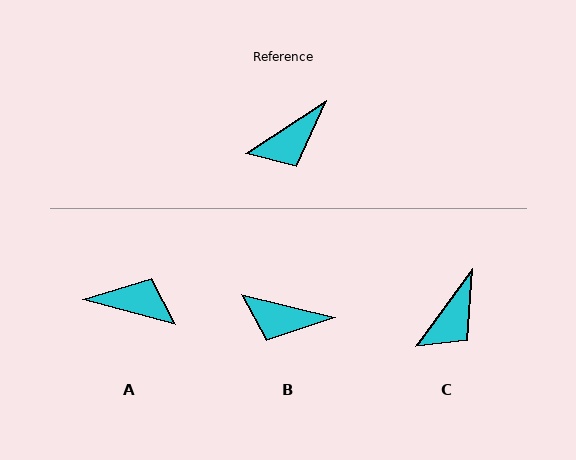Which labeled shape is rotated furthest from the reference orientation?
A, about 132 degrees away.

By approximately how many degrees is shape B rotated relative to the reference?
Approximately 47 degrees clockwise.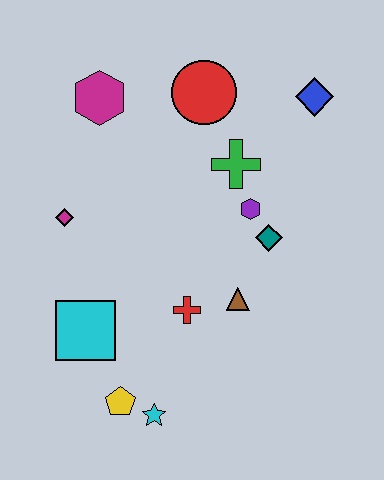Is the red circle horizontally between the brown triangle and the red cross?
Yes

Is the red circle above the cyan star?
Yes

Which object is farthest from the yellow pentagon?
The blue diamond is farthest from the yellow pentagon.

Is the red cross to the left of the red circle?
Yes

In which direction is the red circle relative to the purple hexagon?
The red circle is above the purple hexagon.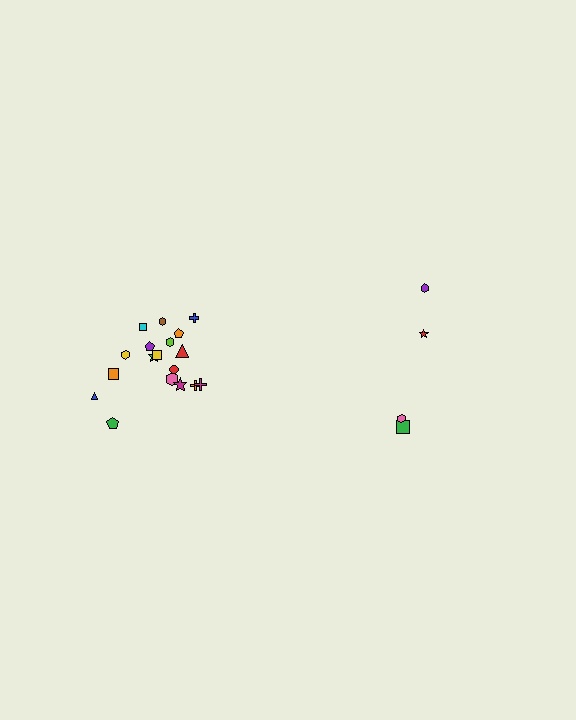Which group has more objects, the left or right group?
The left group.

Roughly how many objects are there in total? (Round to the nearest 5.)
Roughly 20 objects in total.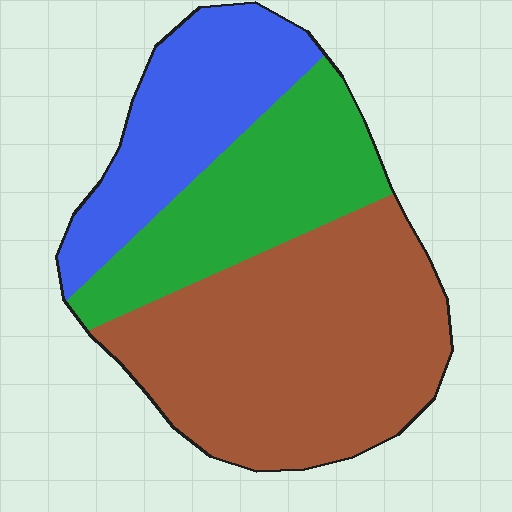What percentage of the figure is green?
Green takes up between a quarter and a half of the figure.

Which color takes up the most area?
Brown, at roughly 50%.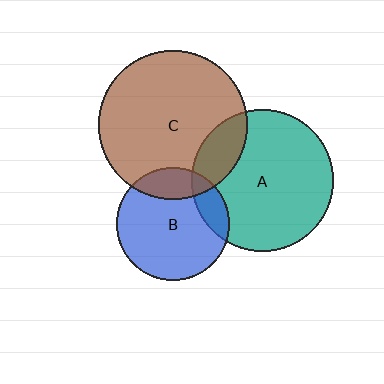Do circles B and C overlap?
Yes.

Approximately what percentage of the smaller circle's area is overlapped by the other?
Approximately 20%.